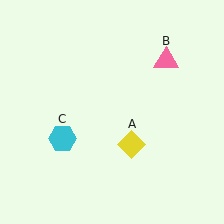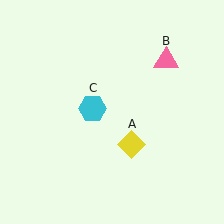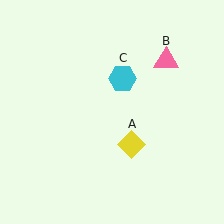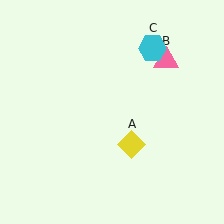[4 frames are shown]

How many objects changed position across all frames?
1 object changed position: cyan hexagon (object C).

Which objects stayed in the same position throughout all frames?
Yellow diamond (object A) and pink triangle (object B) remained stationary.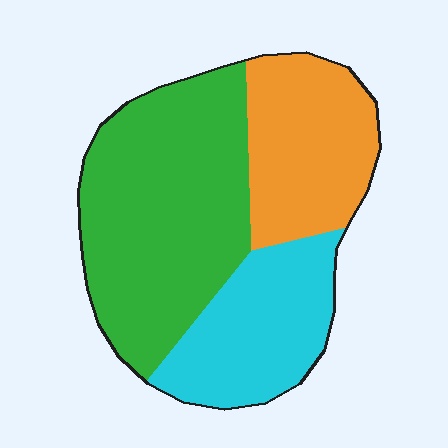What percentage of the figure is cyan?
Cyan takes up between a quarter and a half of the figure.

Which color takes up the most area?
Green, at roughly 50%.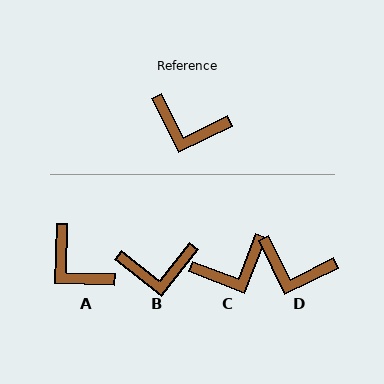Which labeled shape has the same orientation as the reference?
D.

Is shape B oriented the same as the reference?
No, it is off by about 25 degrees.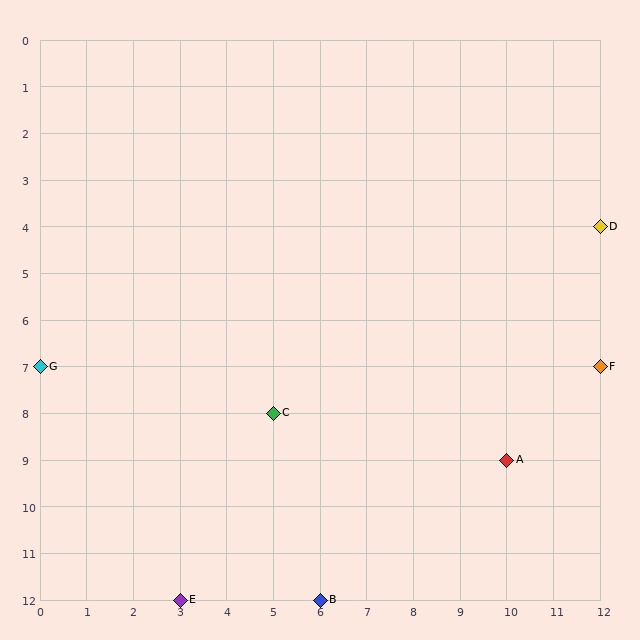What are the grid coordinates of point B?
Point B is at grid coordinates (6, 12).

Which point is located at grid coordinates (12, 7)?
Point F is at (12, 7).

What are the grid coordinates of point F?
Point F is at grid coordinates (12, 7).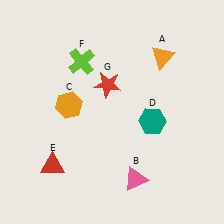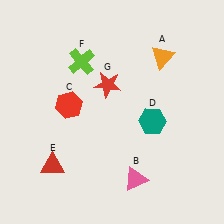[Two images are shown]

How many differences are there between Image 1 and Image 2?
There is 1 difference between the two images.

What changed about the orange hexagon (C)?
In Image 1, C is orange. In Image 2, it changed to red.